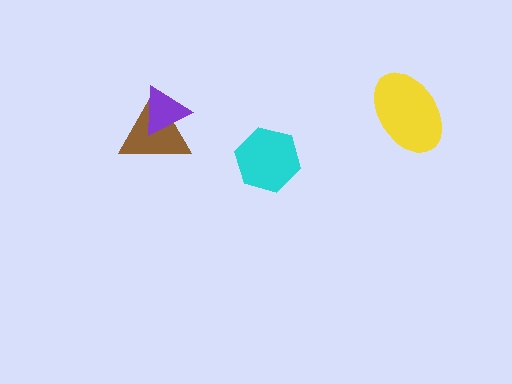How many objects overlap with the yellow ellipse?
0 objects overlap with the yellow ellipse.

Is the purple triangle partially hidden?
No, no other shape covers it.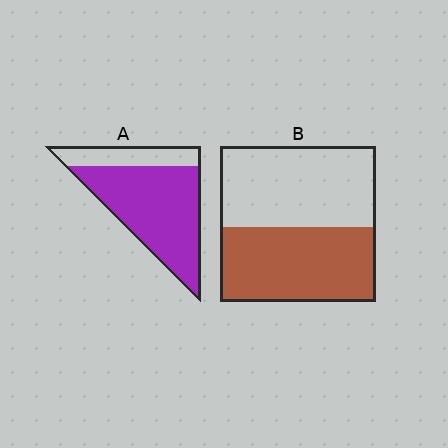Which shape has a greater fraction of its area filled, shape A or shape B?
Shape A.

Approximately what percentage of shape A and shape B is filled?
A is approximately 75% and B is approximately 50%.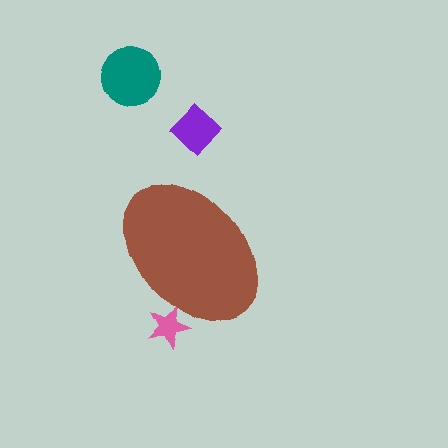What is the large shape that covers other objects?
A brown ellipse.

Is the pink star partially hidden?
Yes, the pink star is partially hidden behind the brown ellipse.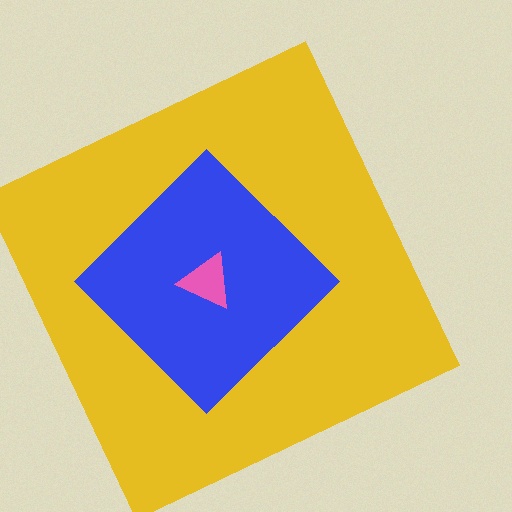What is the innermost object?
The pink triangle.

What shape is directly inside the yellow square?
The blue diamond.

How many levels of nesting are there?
3.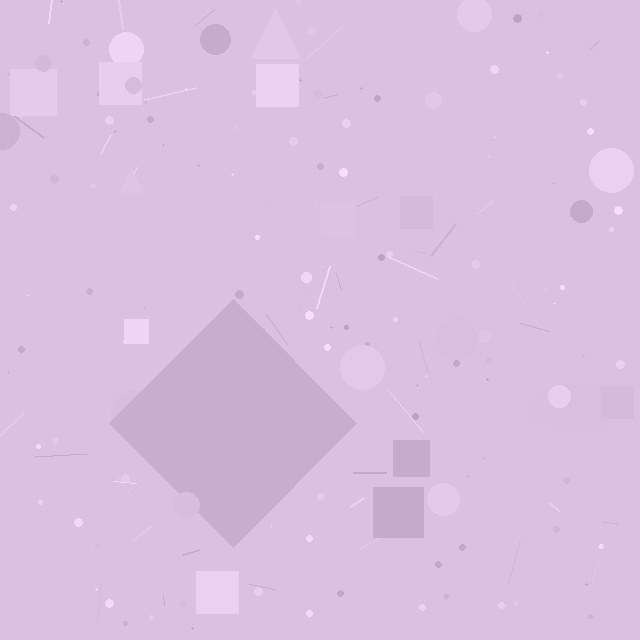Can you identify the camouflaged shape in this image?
The camouflaged shape is a diamond.